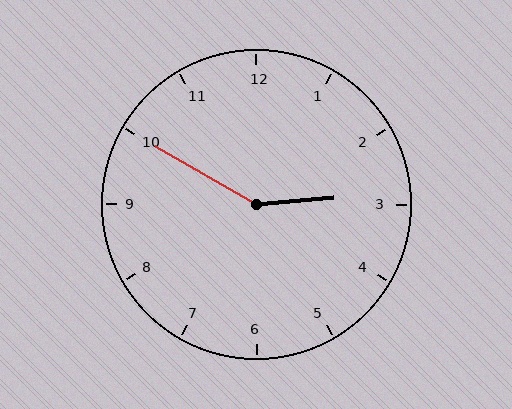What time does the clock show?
2:50.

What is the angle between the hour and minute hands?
Approximately 145 degrees.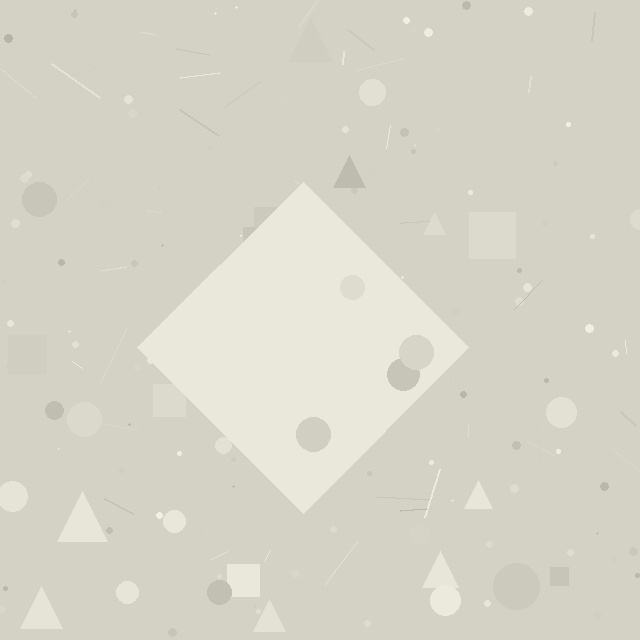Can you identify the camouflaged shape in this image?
The camouflaged shape is a diamond.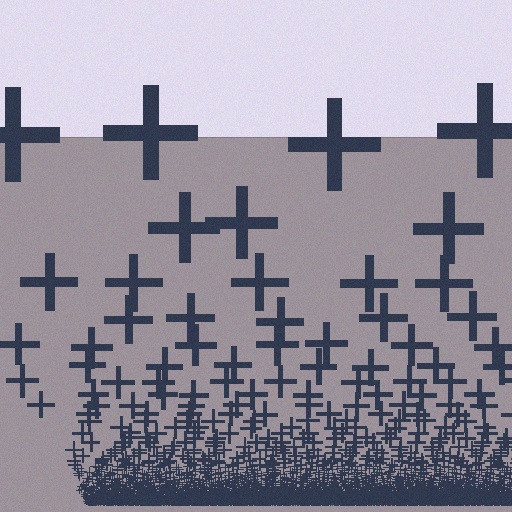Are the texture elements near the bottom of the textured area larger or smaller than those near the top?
Smaller. The gradient is inverted — elements near the bottom are smaller and denser.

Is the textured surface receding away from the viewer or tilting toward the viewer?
The surface appears to tilt toward the viewer. Texture elements get larger and sparser toward the top.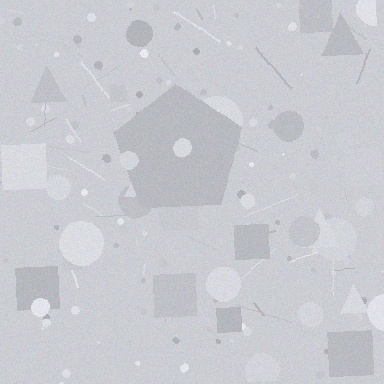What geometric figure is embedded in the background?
A pentagon is embedded in the background.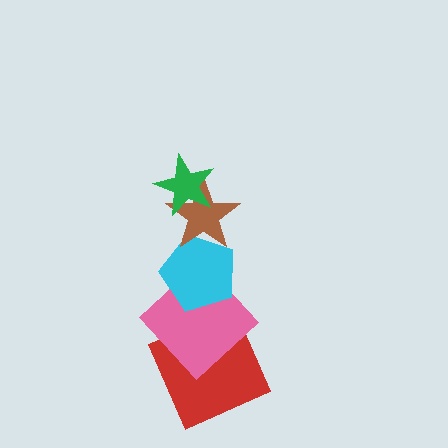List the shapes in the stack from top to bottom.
From top to bottom: the green star, the brown star, the cyan pentagon, the pink diamond, the red square.